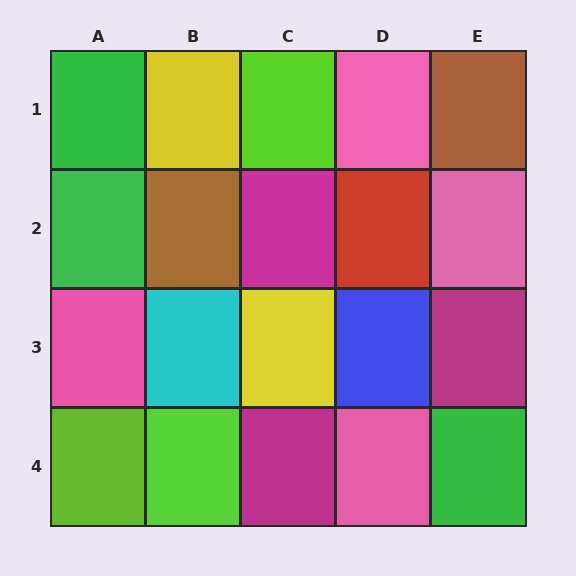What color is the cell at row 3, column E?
Magenta.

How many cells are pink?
4 cells are pink.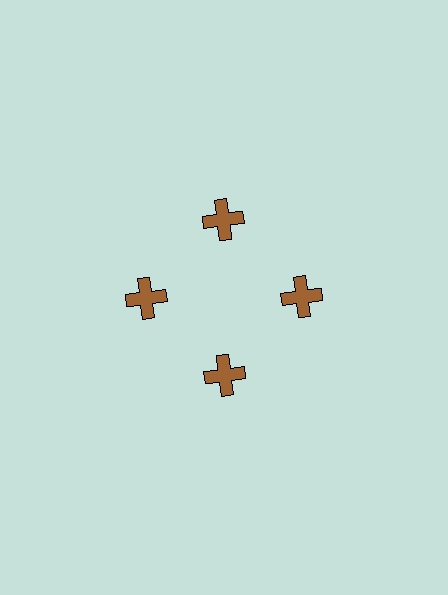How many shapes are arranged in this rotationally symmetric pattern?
There are 4 shapes, arranged in 4 groups of 1.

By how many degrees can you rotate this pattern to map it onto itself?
The pattern maps onto itself every 90 degrees of rotation.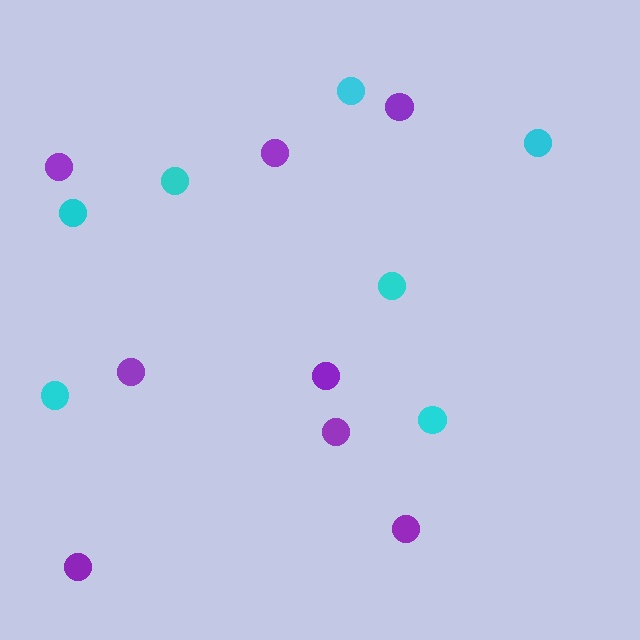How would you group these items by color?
There are 2 groups: one group of purple circles (8) and one group of cyan circles (7).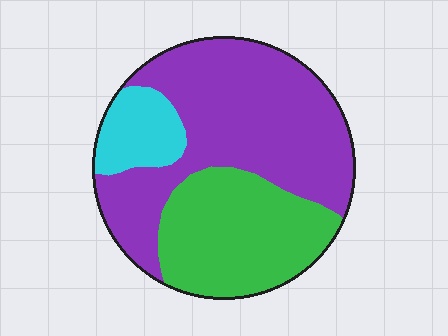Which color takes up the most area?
Purple, at roughly 55%.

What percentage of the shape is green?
Green takes up about one third (1/3) of the shape.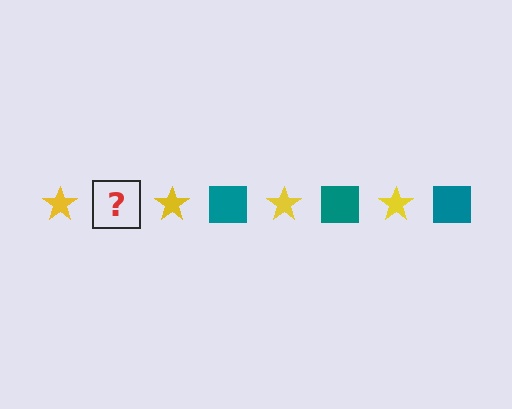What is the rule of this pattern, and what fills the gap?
The rule is that the pattern alternates between yellow star and teal square. The gap should be filled with a teal square.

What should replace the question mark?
The question mark should be replaced with a teal square.